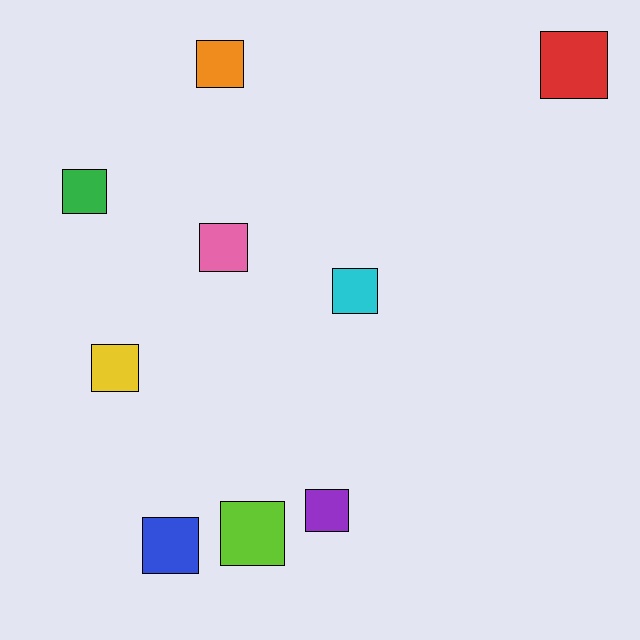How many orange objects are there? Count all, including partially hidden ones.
There is 1 orange object.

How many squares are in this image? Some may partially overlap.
There are 9 squares.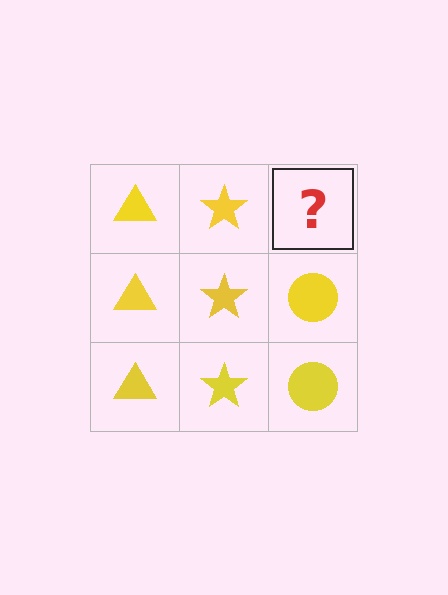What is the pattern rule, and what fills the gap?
The rule is that each column has a consistent shape. The gap should be filled with a yellow circle.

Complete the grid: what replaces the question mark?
The question mark should be replaced with a yellow circle.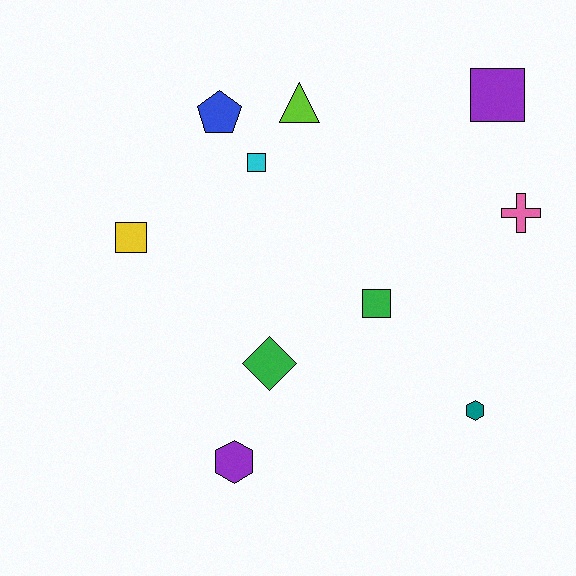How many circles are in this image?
There are no circles.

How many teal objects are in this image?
There is 1 teal object.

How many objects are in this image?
There are 10 objects.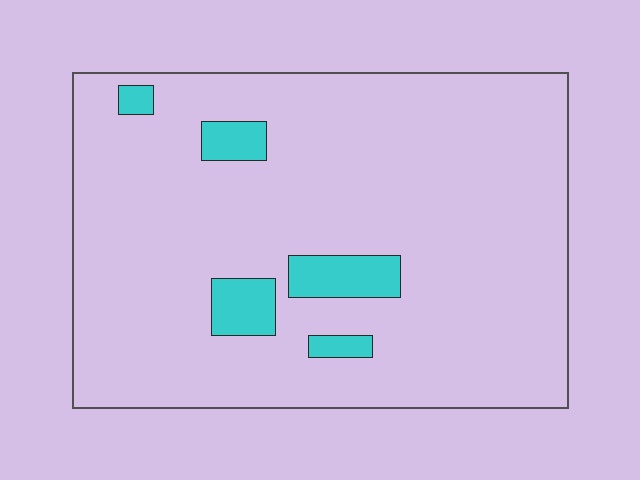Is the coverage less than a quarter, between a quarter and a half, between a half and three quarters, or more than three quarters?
Less than a quarter.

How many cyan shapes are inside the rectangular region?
5.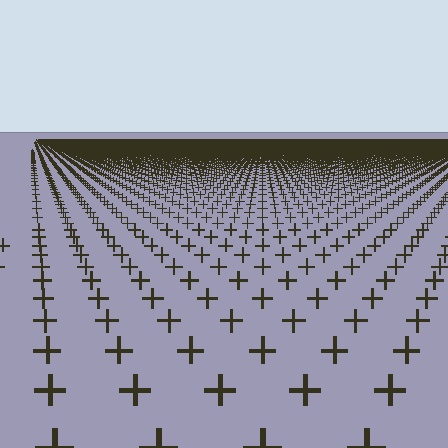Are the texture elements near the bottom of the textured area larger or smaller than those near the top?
Larger. Near the bottom, elements are closer to the viewer and appear at a bigger on-screen size.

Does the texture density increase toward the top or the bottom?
Density increases toward the top.